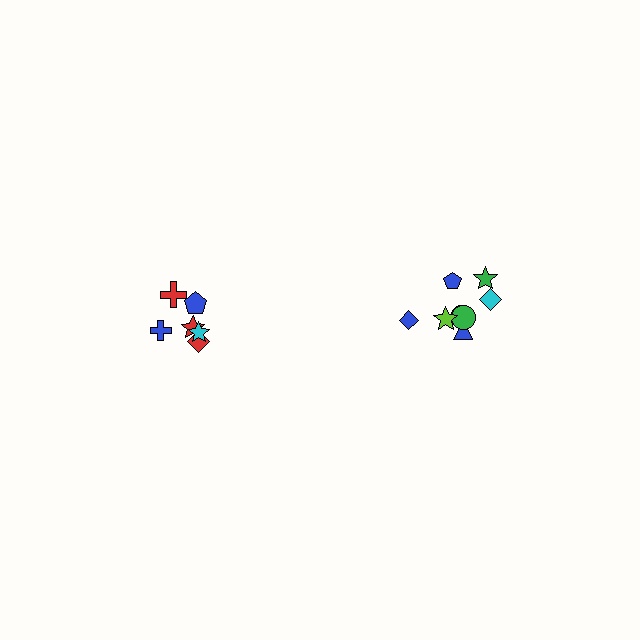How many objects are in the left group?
There are 6 objects.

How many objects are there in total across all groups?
There are 14 objects.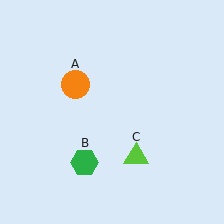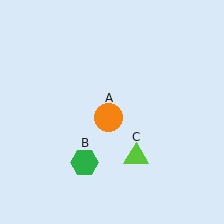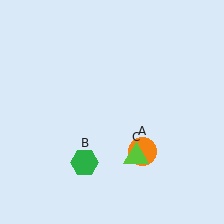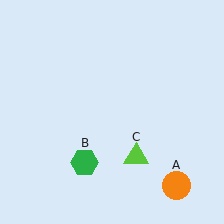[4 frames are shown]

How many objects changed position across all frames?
1 object changed position: orange circle (object A).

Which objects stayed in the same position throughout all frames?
Green hexagon (object B) and lime triangle (object C) remained stationary.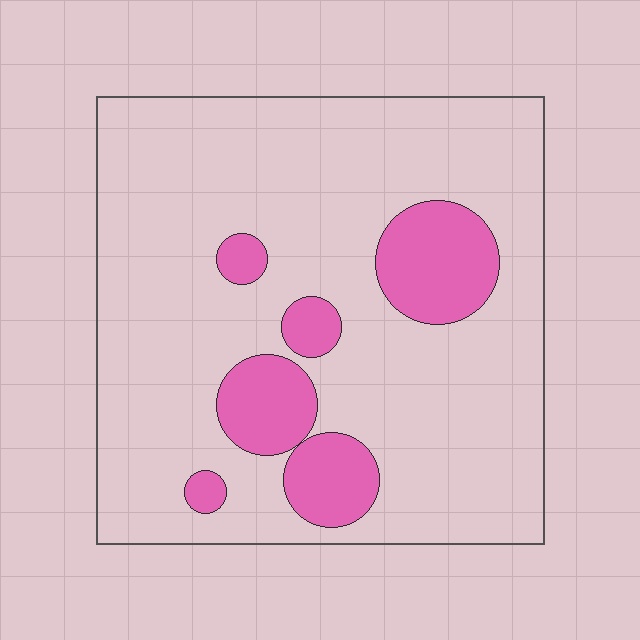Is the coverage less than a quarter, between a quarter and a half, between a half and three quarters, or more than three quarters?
Less than a quarter.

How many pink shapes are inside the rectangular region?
6.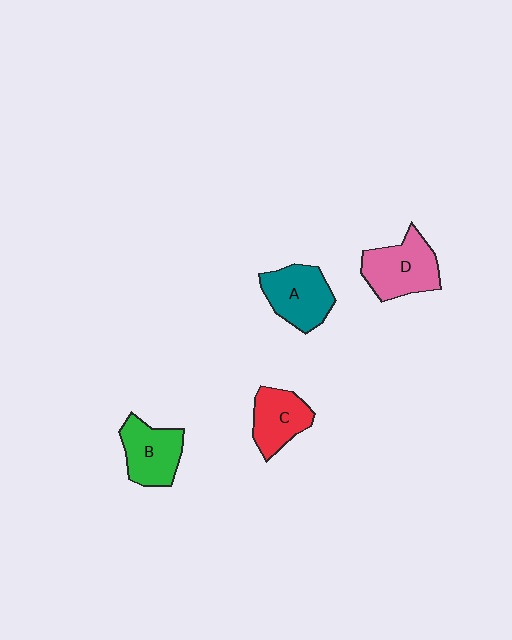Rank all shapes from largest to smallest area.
From largest to smallest: D (pink), A (teal), B (green), C (red).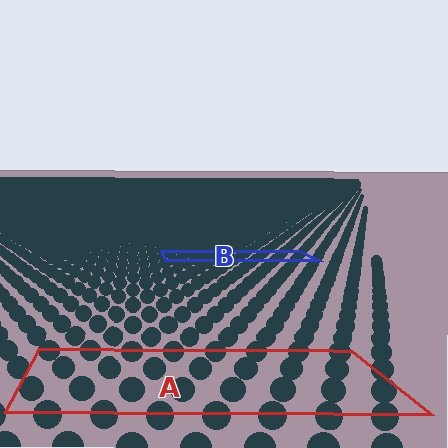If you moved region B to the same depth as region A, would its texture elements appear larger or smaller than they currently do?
They would appear larger. At a closer depth, the same texture elements are projected at a bigger on-screen size.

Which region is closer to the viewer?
Region A is closer. The texture elements there are larger and more spread out.